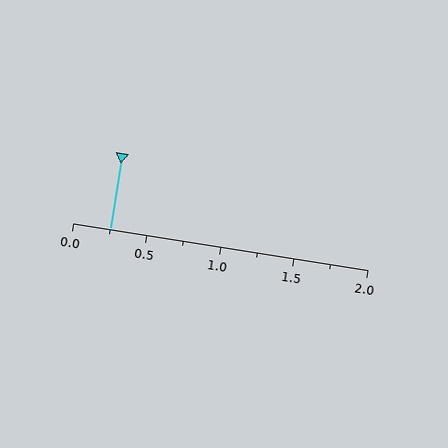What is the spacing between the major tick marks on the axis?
The major ticks are spaced 0.5 apart.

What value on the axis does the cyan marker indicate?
The marker indicates approximately 0.25.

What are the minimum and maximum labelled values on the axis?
The axis runs from 0.0 to 2.0.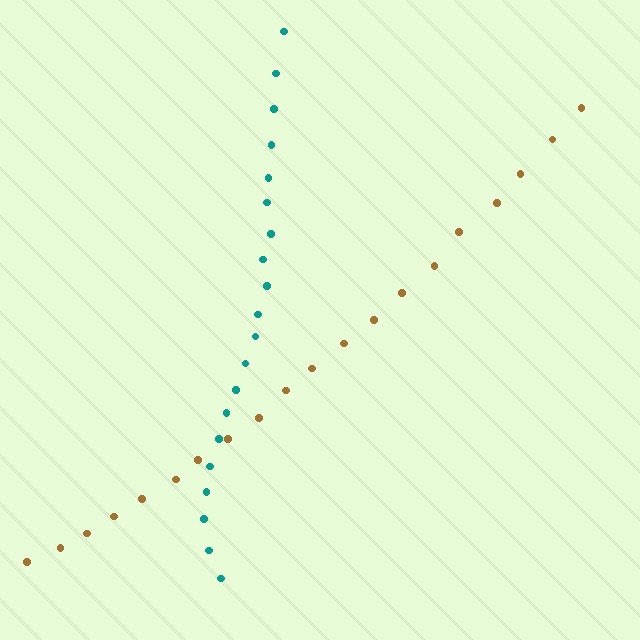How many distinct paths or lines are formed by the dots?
There are 2 distinct paths.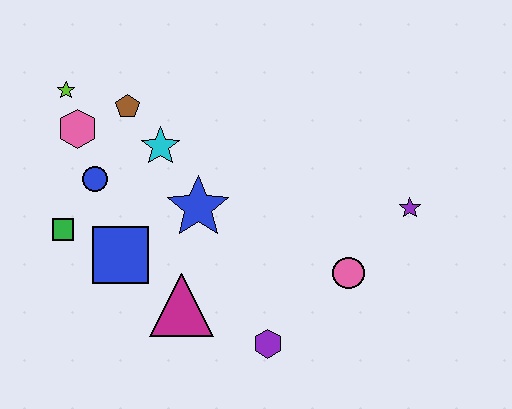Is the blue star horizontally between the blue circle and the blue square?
No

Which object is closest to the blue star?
The cyan star is closest to the blue star.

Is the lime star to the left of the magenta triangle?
Yes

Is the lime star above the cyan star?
Yes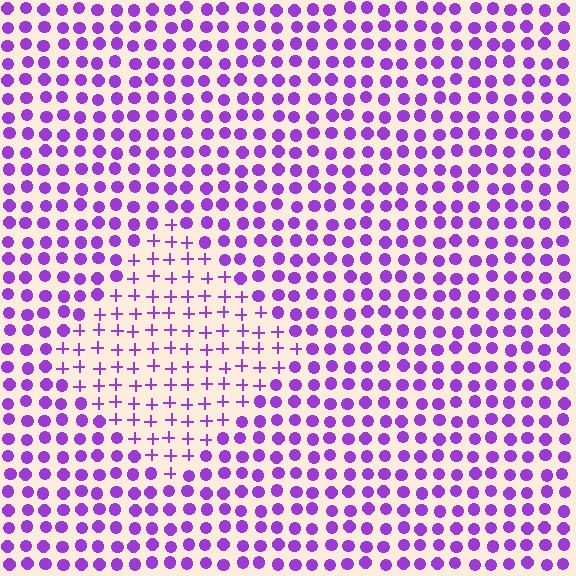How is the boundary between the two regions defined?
The boundary is defined by a change in element shape: plus signs inside vs. circles outside. All elements share the same color and spacing.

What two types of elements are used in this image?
The image uses plus signs inside the diamond region and circles outside it.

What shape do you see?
I see a diamond.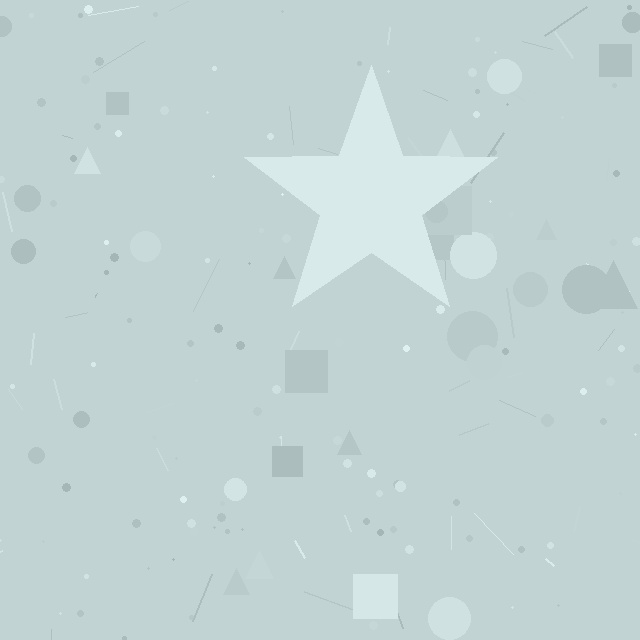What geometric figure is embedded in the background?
A star is embedded in the background.